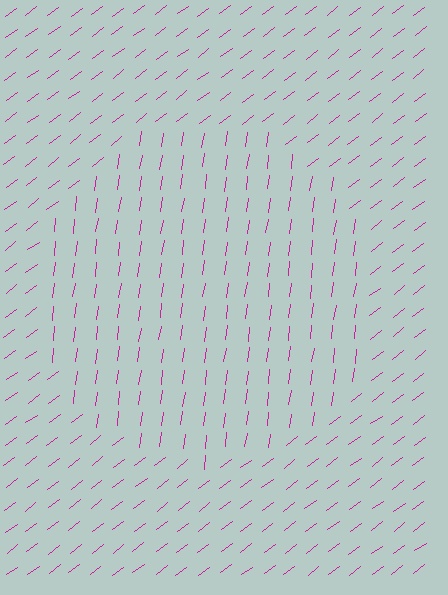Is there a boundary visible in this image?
Yes, there is a texture boundary formed by a change in line orientation.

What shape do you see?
I see a circle.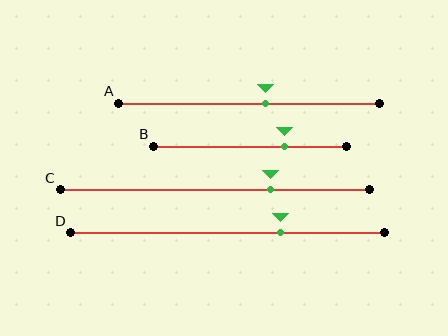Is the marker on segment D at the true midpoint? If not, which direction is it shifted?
No, the marker on segment D is shifted to the right by about 17% of the segment length.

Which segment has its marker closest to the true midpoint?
Segment A has its marker closest to the true midpoint.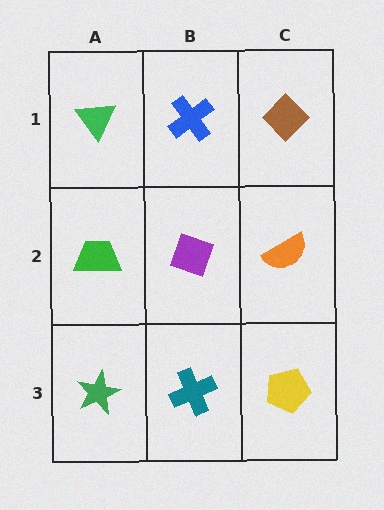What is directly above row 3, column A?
A green trapezoid.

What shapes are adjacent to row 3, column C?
An orange semicircle (row 2, column C), a teal cross (row 3, column B).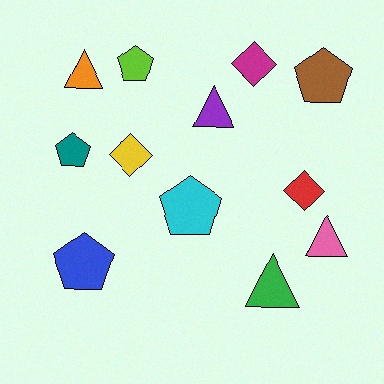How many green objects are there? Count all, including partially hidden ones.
There is 1 green object.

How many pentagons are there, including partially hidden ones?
There are 5 pentagons.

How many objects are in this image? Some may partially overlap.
There are 12 objects.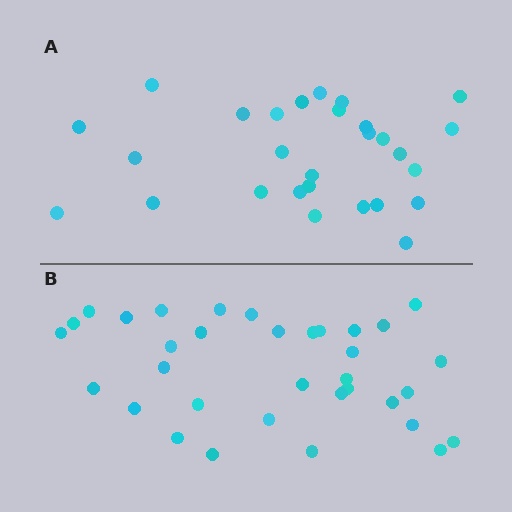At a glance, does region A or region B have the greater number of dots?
Region B (the bottom region) has more dots.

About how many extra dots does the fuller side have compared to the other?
Region B has about 6 more dots than region A.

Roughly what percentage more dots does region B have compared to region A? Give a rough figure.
About 20% more.